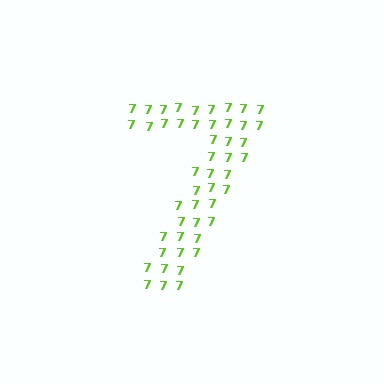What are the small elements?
The small elements are digit 7's.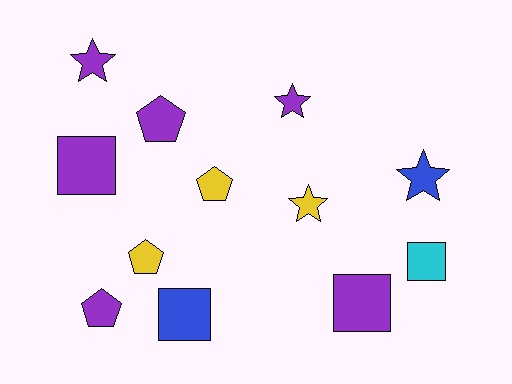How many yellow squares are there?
There are no yellow squares.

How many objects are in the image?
There are 12 objects.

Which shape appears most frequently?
Star, with 4 objects.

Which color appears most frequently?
Purple, with 6 objects.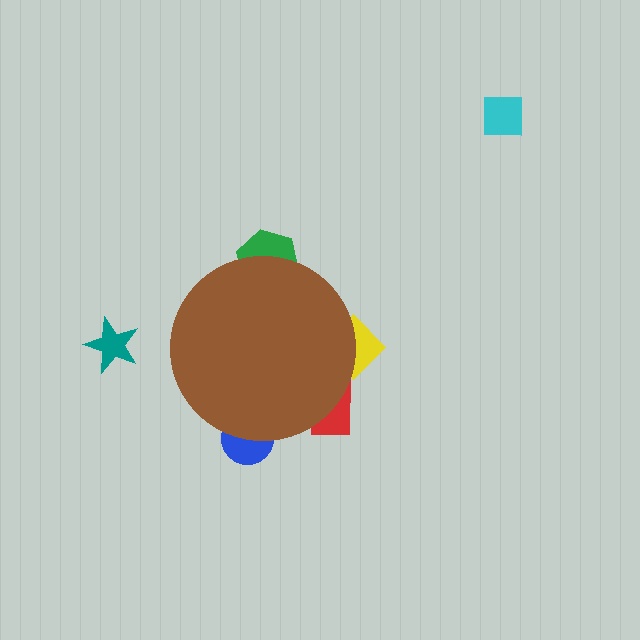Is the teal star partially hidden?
No, the teal star is fully visible.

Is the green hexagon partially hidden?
Yes, the green hexagon is partially hidden behind the brown circle.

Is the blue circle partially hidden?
Yes, the blue circle is partially hidden behind the brown circle.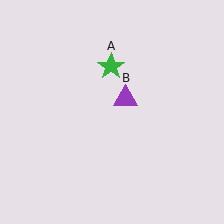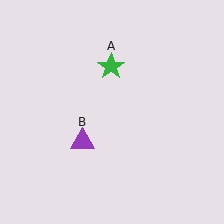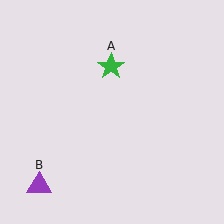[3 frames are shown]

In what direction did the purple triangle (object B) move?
The purple triangle (object B) moved down and to the left.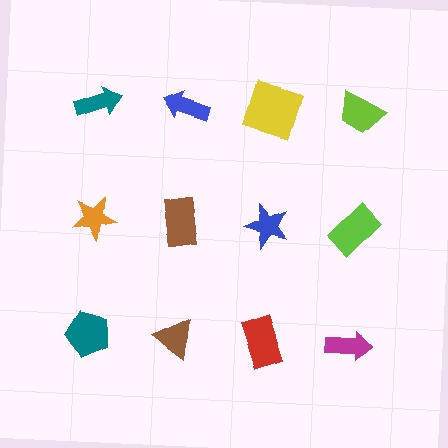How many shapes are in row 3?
4 shapes.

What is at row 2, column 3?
A blue star.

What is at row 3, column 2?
A brown triangle.